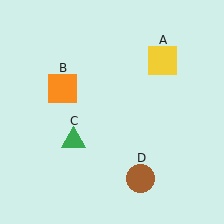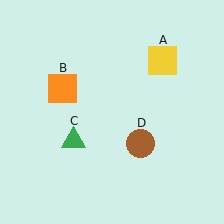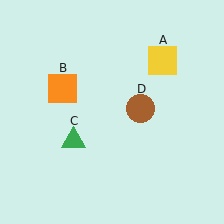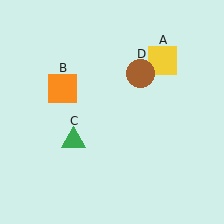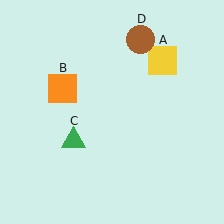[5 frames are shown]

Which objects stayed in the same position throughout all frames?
Yellow square (object A) and orange square (object B) and green triangle (object C) remained stationary.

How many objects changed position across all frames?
1 object changed position: brown circle (object D).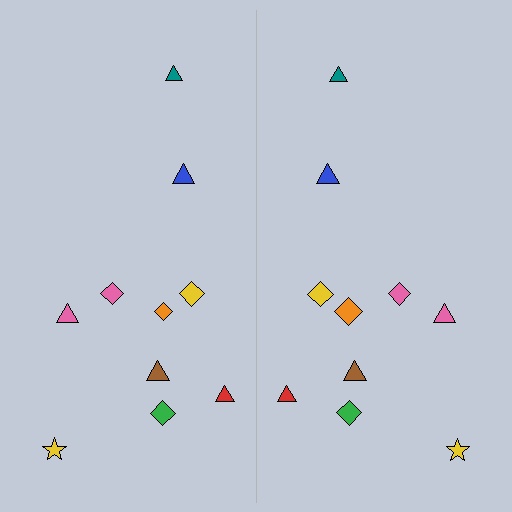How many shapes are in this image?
There are 20 shapes in this image.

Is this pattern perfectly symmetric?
No, the pattern is not perfectly symmetric. The orange diamond on the right side has a different size than its mirror counterpart.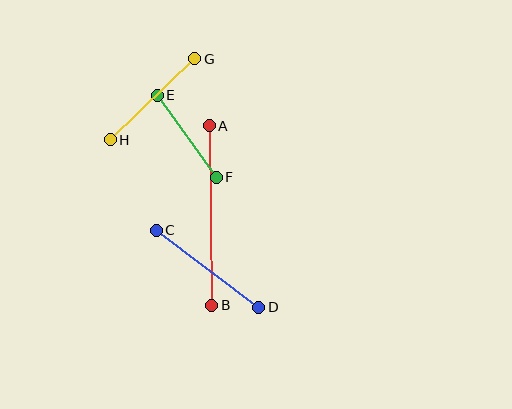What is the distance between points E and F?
The distance is approximately 101 pixels.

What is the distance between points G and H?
The distance is approximately 117 pixels.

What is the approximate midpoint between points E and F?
The midpoint is at approximately (187, 136) pixels.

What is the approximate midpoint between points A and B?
The midpoint is at approximately (211, 215) pixels.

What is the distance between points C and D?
The distance is approximately 128 pixels.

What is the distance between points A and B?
The distance is approximately 180 pixels.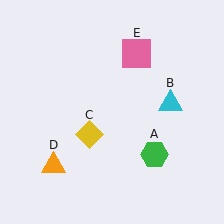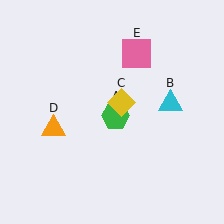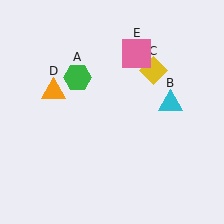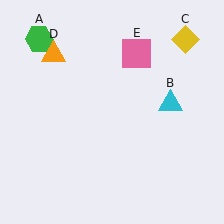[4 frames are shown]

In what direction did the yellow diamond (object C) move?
The yellow diamond (object C) moved up and to the right.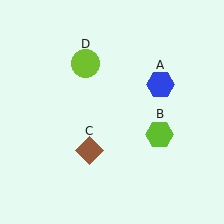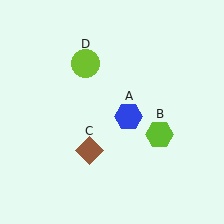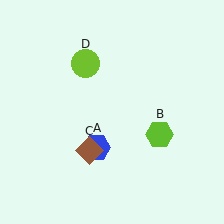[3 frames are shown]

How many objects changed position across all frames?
1 object changed position: blue hexagon (object A).